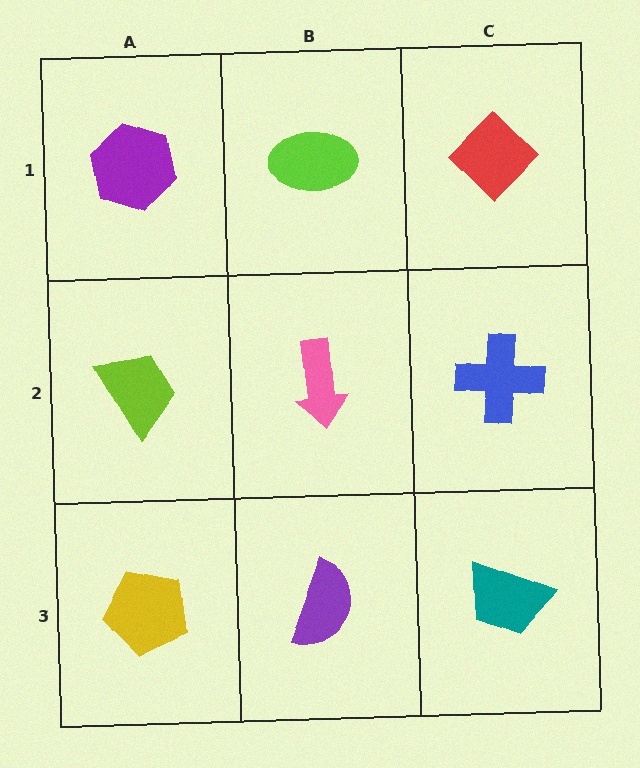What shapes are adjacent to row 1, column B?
A pink arrow (row 2, column B), a purple hexagon (row 1, column A), a red diamond (row 1, column C).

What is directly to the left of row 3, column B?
A yellow pentagon.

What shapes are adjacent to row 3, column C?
A blue cross (row 2, column C), a purple semicircle (row 3, column B).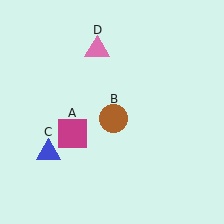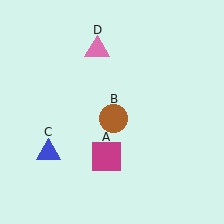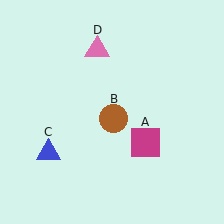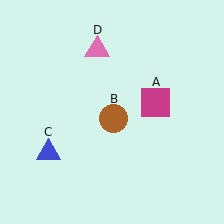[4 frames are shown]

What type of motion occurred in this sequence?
The magenta square (object A) rotated counterclockwise around the center of the scene.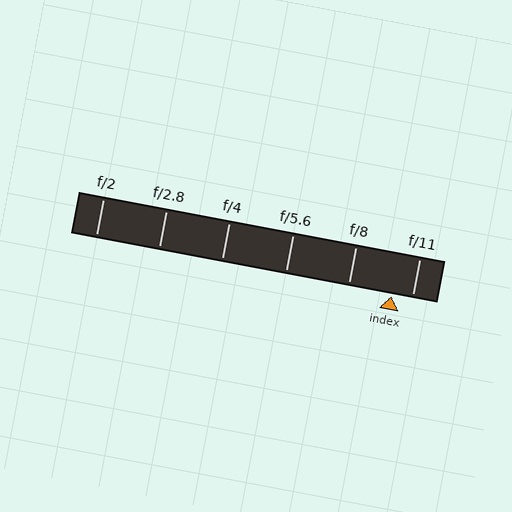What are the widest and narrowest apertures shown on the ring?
The widest aperture shown is f/2 and the narrowest is f/11.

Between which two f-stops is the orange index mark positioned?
The index mark is between f/8 and f/11.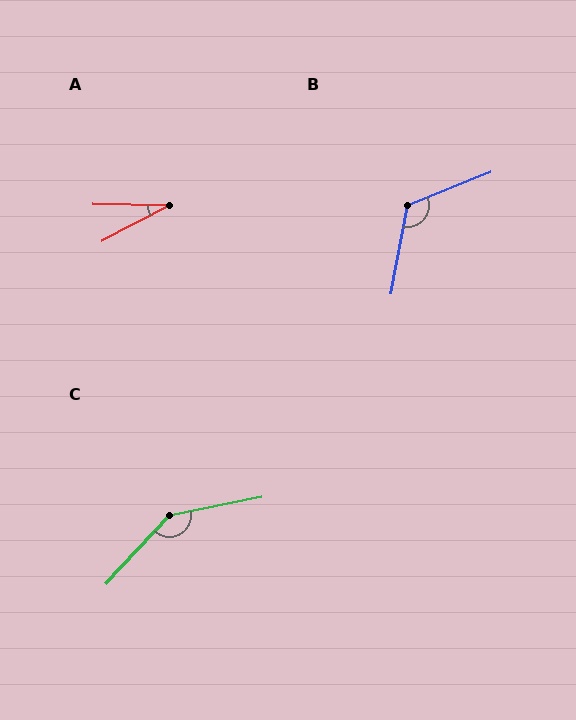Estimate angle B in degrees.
Approximately 123 degrees.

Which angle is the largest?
C, at approximately 144 degrees.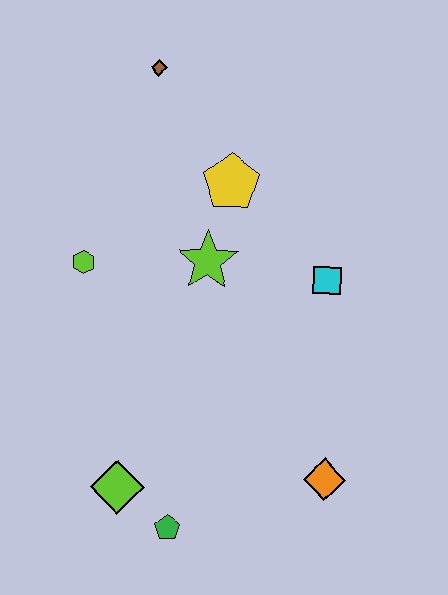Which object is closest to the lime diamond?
The green pentagon is closest to the lime diamond.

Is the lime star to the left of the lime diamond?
No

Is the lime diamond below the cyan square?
Yes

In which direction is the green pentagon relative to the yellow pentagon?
The green pentagon is below the yellow pentagon.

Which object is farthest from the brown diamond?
The green pentagon is farthest from the brown diamond.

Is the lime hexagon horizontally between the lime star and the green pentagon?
No